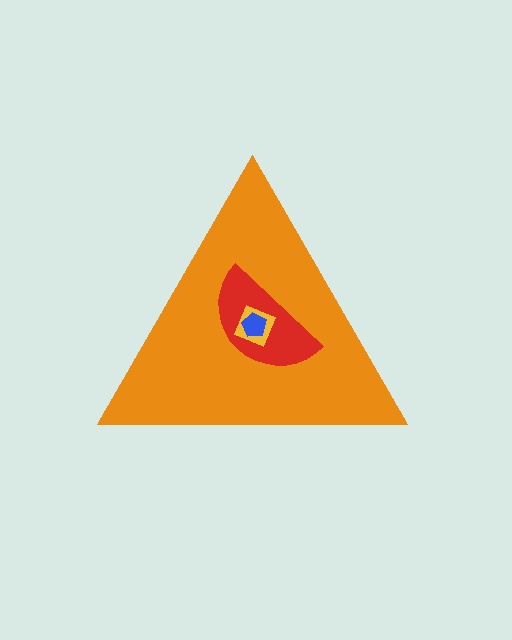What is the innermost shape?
The blue pentagon.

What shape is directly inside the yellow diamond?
The blue pentagon.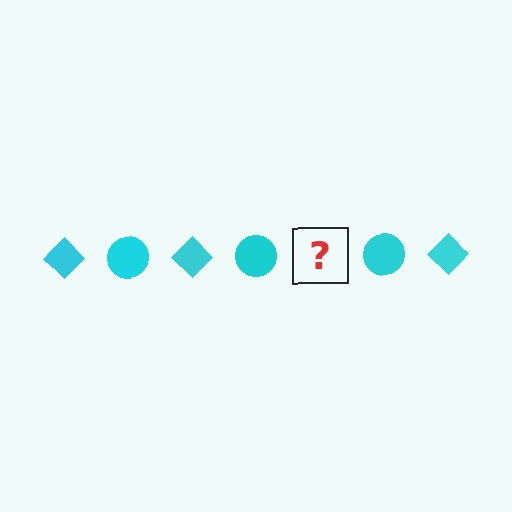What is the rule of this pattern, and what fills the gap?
The rule is that the pattern cycles through diamond, circle shapes in cyan. The gap should be filled with a cyan diamond.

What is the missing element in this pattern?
The missing element is a cyan diamond.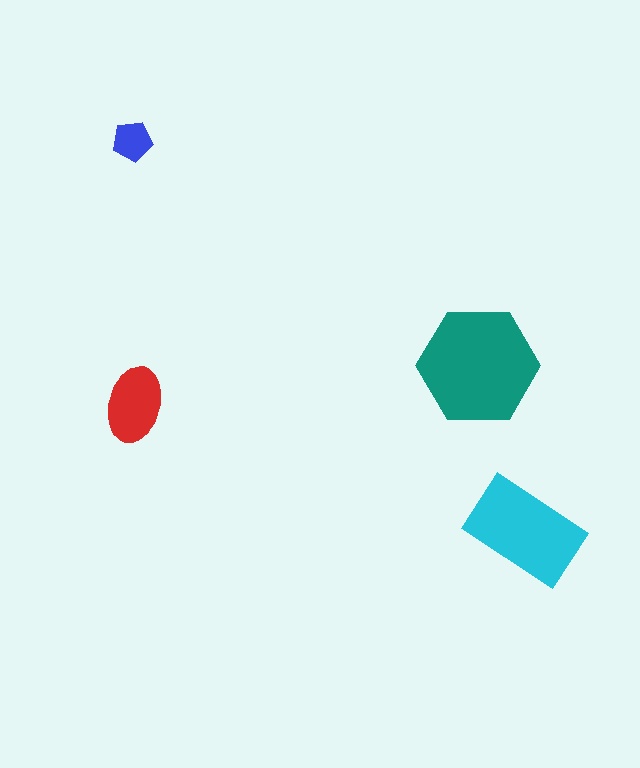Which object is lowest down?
The cyan rectangle is bottommost.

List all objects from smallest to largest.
The blue pentagon, the red ellipse, the cyan rectangle, the teal hexagon.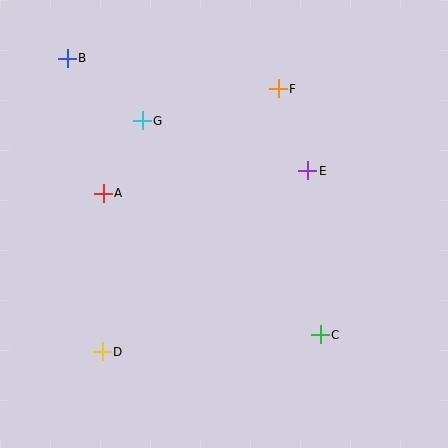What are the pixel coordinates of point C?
Point C is at (320, 335).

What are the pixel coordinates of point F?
Point F is at (278, 89).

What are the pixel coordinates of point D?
Point D is at (102, 352).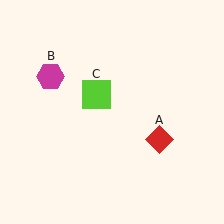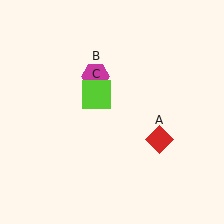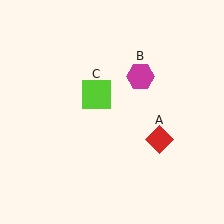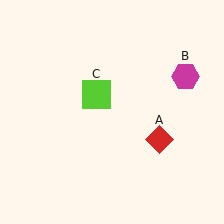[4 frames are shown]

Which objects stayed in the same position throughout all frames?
Red diamond (object A) and lime square (object C) remained stationary.